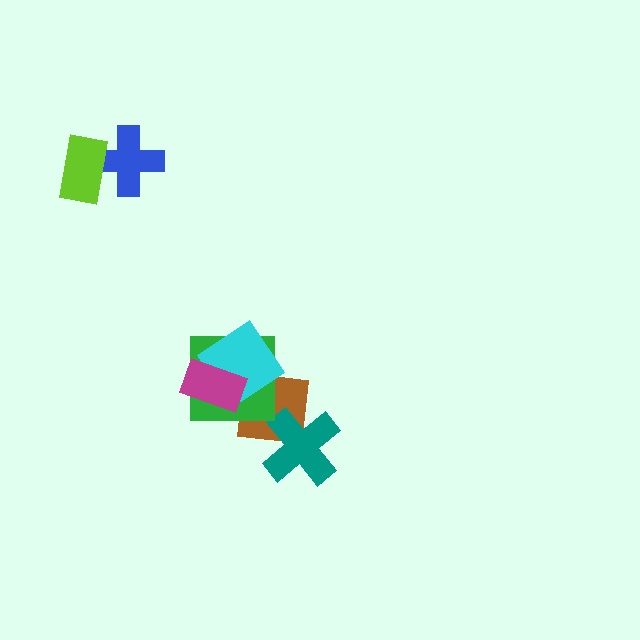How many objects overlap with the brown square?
4 objects overlap with the brown square.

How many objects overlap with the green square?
3 objects overlap with the green square.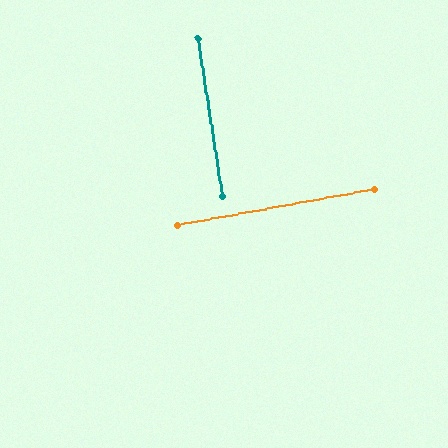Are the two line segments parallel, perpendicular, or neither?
Perpendicular — they meet at approximately 88°.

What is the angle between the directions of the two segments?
Approximately 88 degrees.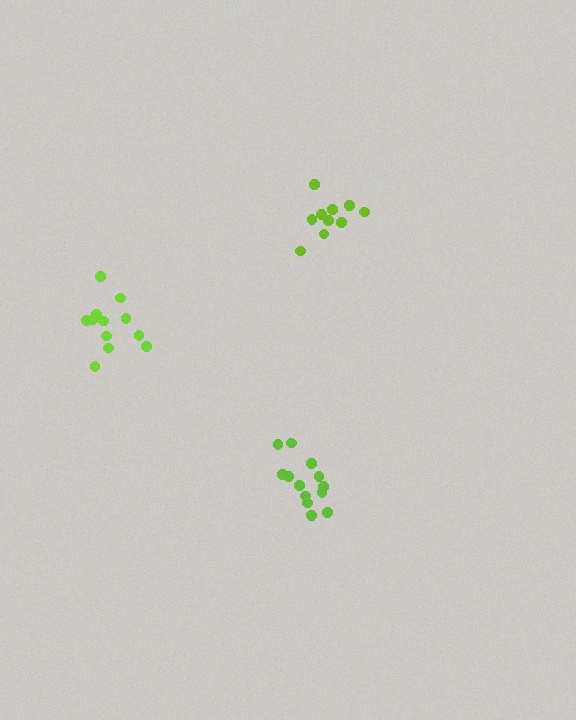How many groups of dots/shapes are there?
There are 3 groups.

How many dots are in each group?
Group 1: 10 dots, Group 2: 13 dots, Group 3: 12 dots (35 total).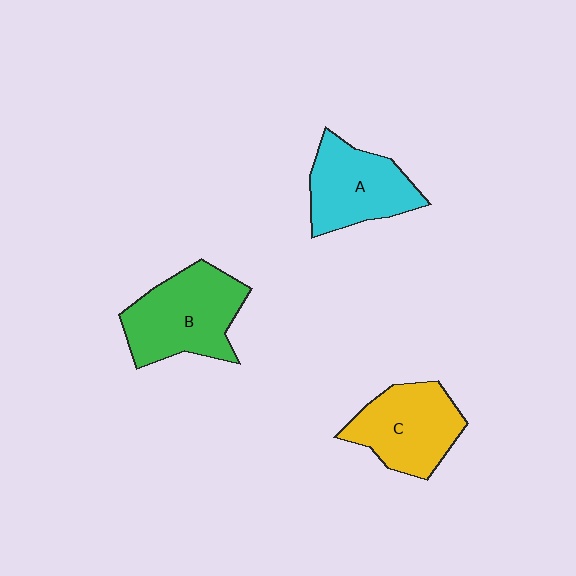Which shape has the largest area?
Shape B (green).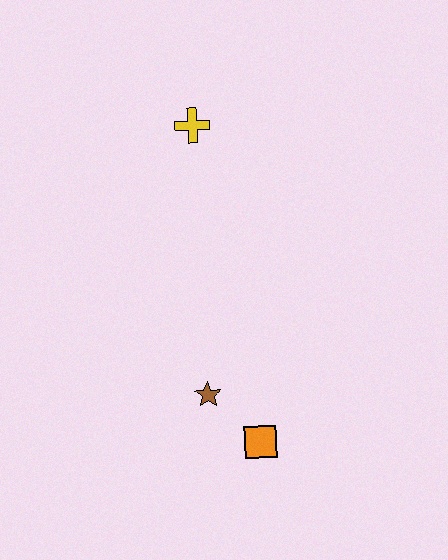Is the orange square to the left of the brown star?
No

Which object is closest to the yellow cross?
The brown star is closest to the yellow cross.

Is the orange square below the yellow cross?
Yes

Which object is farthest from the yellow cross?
The orange square is farthest from the yellow cross.